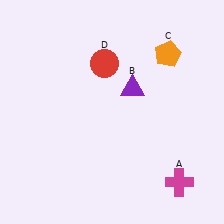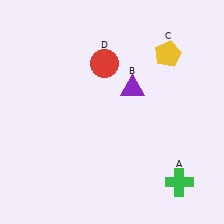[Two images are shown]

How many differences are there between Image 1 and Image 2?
There are 2 differences between the two images.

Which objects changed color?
A changed from magenta to green. C changed from orange to yellow.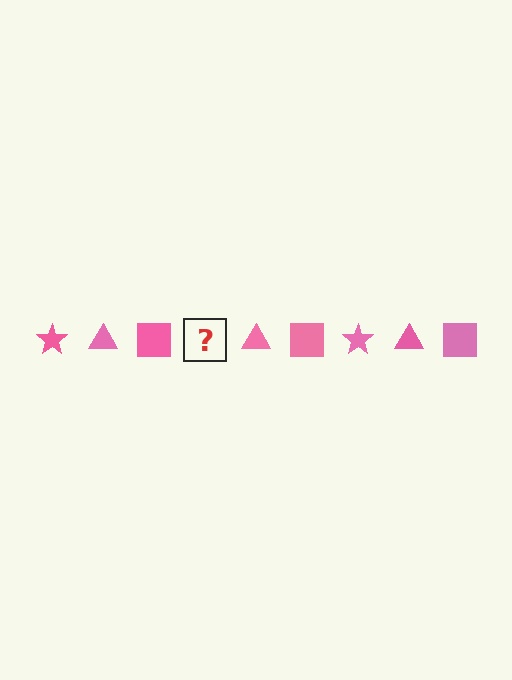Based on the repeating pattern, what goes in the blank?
The blank should be a pink star.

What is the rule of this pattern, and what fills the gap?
The rule is that the pattern cycles through star, triangle, square shapes in pink. The gap should be filled with a pink star.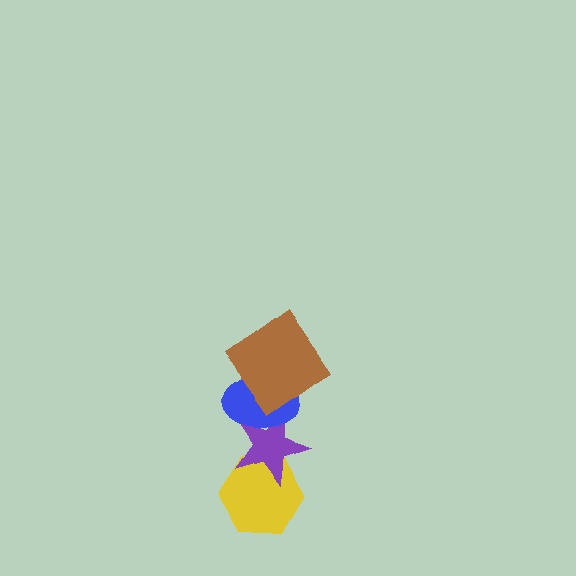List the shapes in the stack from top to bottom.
From top to bottom: the brown diamond, the blue ellipse, the purple star, the yellow hexagon.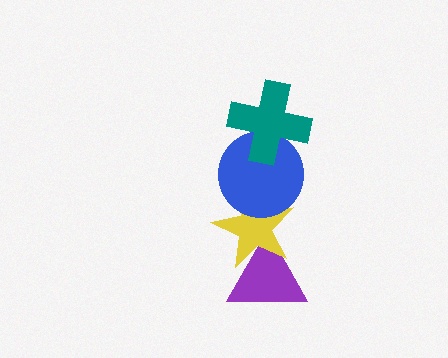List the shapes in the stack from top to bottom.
From top to bottom: the teal cross, the blue circle, the yellow star, the purple triangle.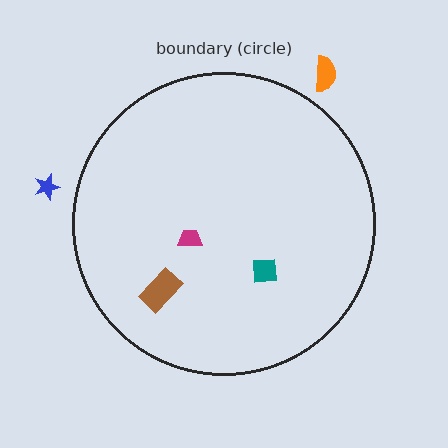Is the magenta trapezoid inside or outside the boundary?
Inside.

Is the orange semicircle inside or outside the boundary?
Outside.